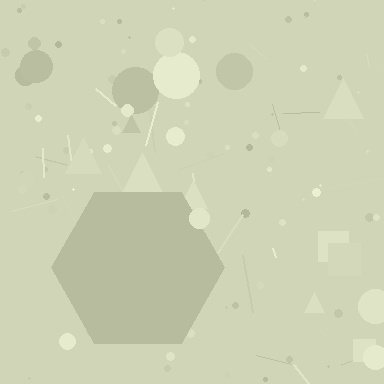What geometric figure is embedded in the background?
A hexagon is embedded in the background.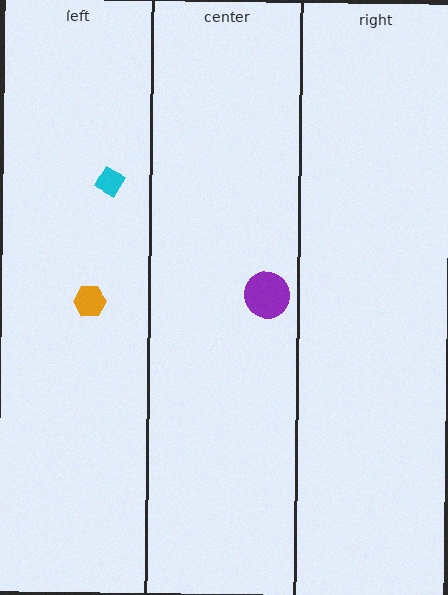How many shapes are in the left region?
2.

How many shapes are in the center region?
1.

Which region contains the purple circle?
The center region.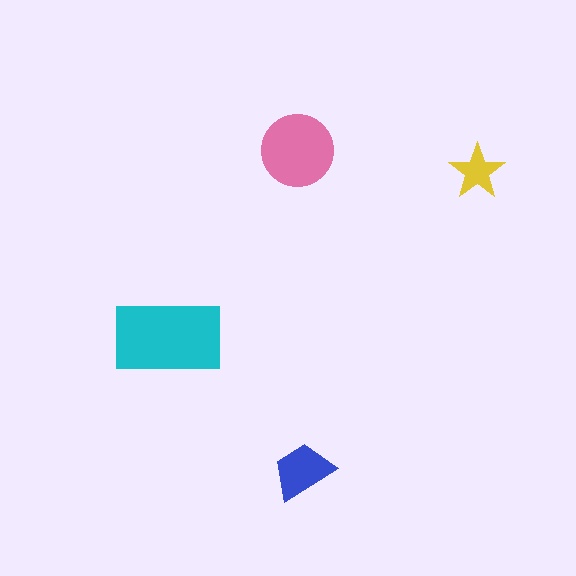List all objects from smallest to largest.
The yellow star, the blue trapezoid, the pink circle, the cyan rectangle.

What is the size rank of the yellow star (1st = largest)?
4th.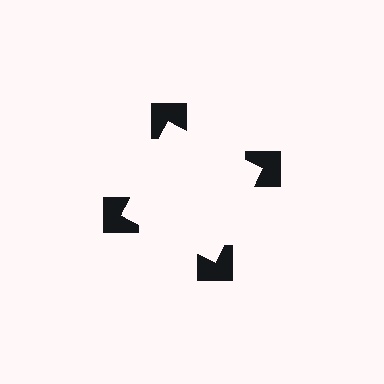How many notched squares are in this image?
There are 4 — one at each vertex of the illusory square.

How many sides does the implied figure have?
4 sides.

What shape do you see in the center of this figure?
An illusory square — its edges are inferred from the aligned wedge cuts in the notched squares, not physically drawn.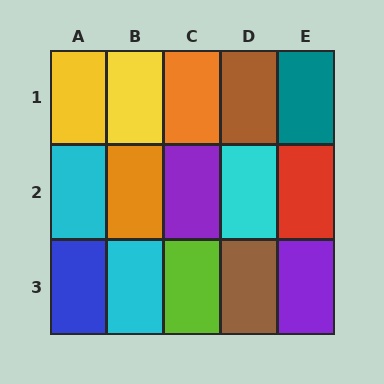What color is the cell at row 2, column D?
Cyan.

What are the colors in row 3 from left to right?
Blue, cyan, lime, brown, purple.